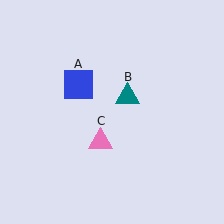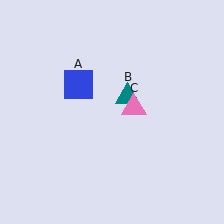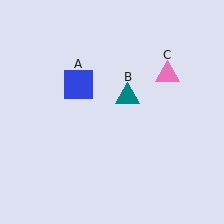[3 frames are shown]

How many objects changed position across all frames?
1 object changed position: pink triangle (object C).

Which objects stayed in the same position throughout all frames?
Blue square (object A) and teal triangle (object B) remained stationary.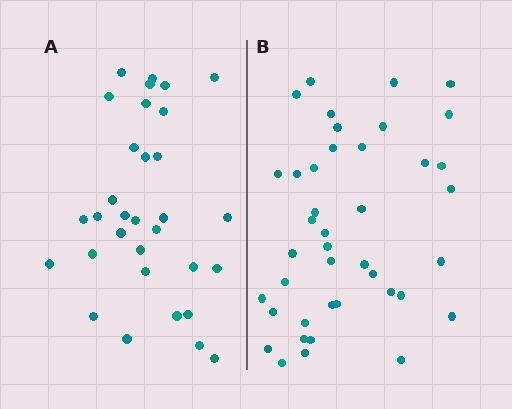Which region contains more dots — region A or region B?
Region B (the right region) has more dots.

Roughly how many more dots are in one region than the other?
Region B has roughly 8 or so more dots than region A.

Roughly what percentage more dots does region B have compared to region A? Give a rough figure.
About 30% more.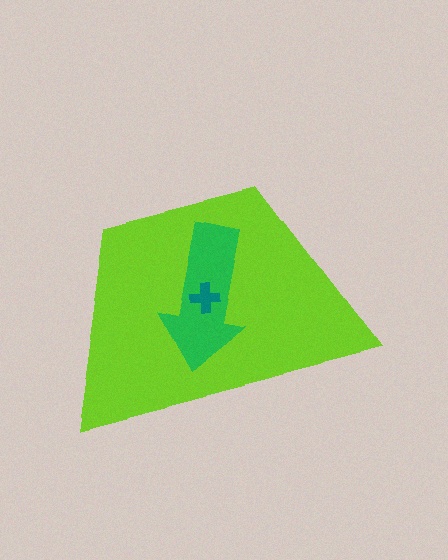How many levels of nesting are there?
3.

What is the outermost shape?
The lime trapezoid.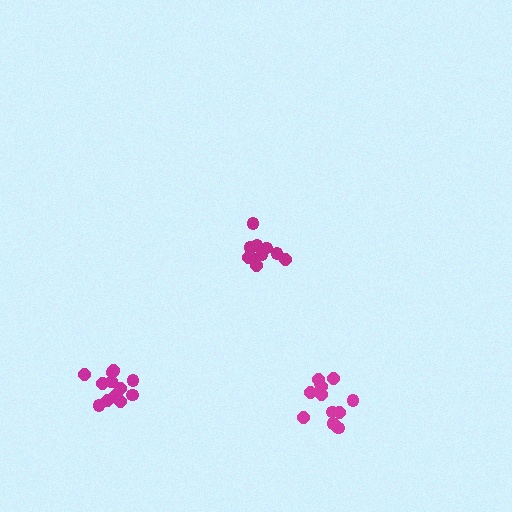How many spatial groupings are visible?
There are 3 spatial groupings.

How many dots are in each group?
Group 1: 13 dots, Group 2: 10 dots, Group 3: 12 dots (35 total).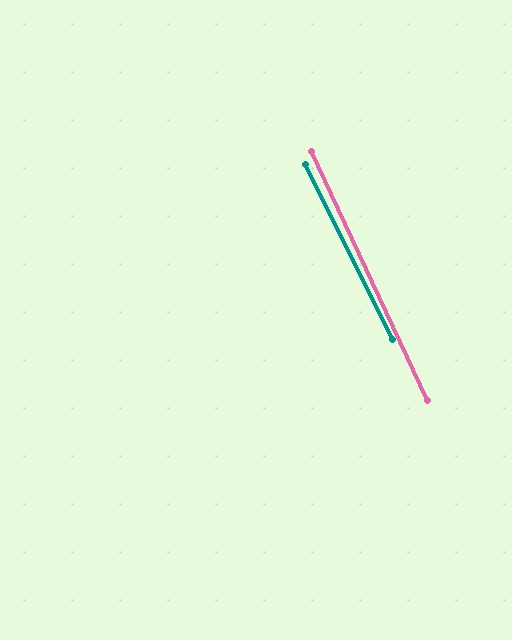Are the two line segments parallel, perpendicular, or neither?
Parallel — their directions differ by only 1.6°.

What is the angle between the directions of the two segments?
Approximately 2 degrees.